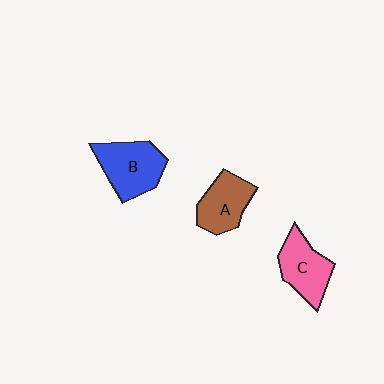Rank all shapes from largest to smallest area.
From largest to smallest: B (blue), C (pink), A (brown).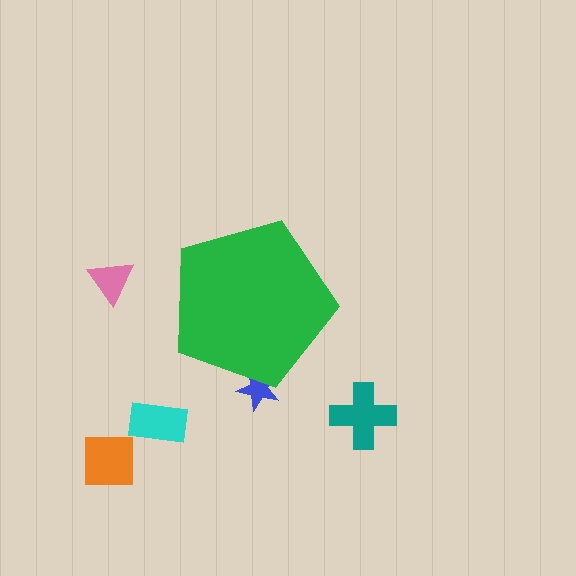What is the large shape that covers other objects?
A green pentagon.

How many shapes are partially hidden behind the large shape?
1 shape is partially hidden.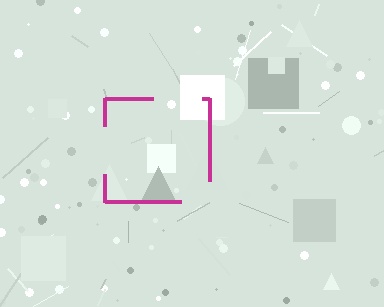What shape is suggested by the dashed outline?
The dashed outline suggests a square.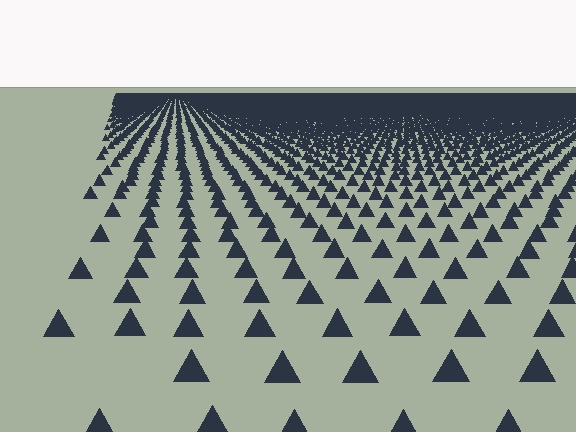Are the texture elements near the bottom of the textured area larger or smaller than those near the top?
Larger. Near the bottom, elements are closer to the viewer and appear at a bigger on-screen size.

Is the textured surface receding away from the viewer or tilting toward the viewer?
The surface is receding away from the viewer. Texture elements get smaller and denser toward the top.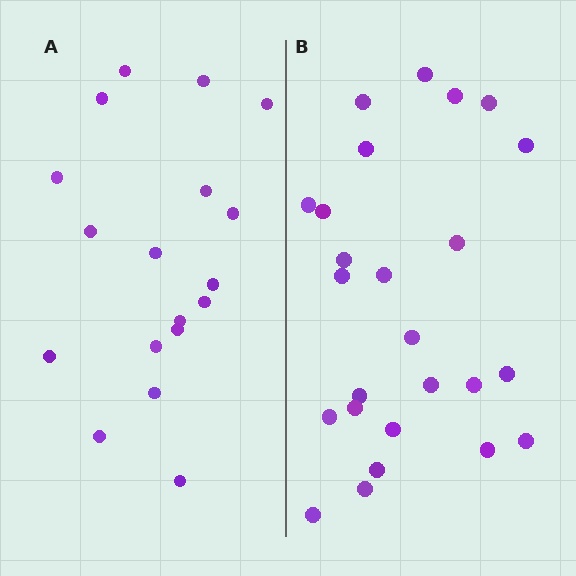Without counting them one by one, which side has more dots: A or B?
Region B (the right region) has more dots.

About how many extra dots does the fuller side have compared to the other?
Region B has roughly 8 or so more dots than region A.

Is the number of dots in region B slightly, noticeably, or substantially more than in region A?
Region B has noticeably more, but not dramatically so. The ratio is roughly 1.4 to 1.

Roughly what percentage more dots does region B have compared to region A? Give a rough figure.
About 40% more.